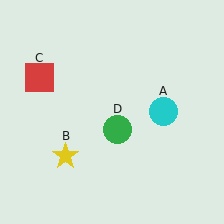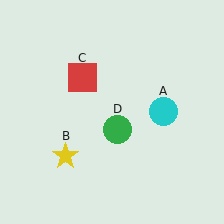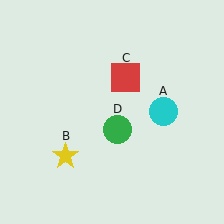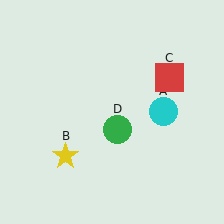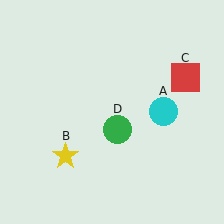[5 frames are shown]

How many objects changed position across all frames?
1 object changed position: red square (object C).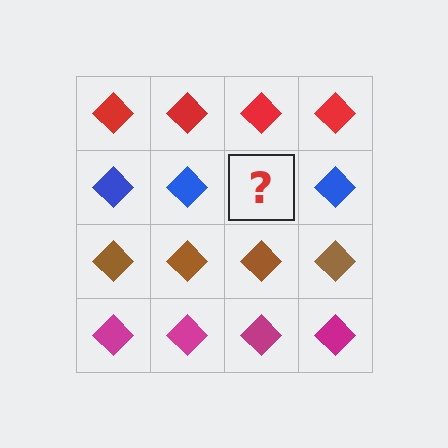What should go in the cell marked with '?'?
The missing cell should contain a blue diamond.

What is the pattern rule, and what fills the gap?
The rule is that each row has a consistent color. The gap should be filled with a blue diamond.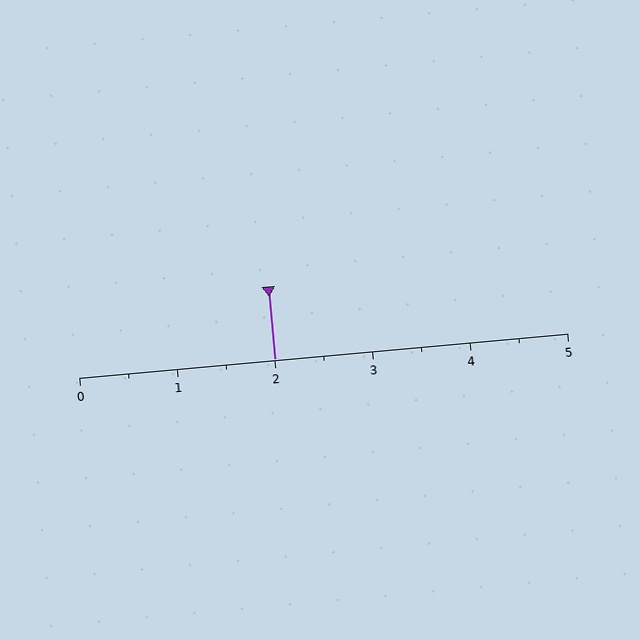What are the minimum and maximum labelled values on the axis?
The axis runs from 0 to 5.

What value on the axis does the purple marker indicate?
The marker indicates approximately 2.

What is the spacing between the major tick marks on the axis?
The major ticks are spaced 1 apart.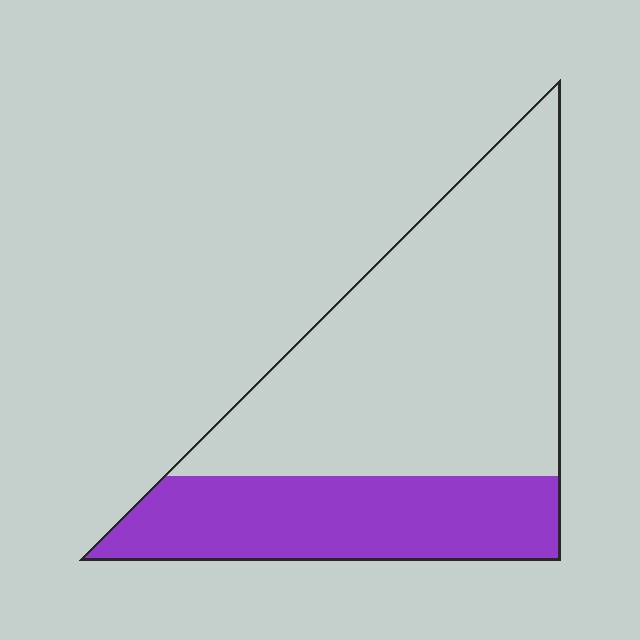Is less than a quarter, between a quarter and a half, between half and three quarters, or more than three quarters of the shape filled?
Between a quarter and a half.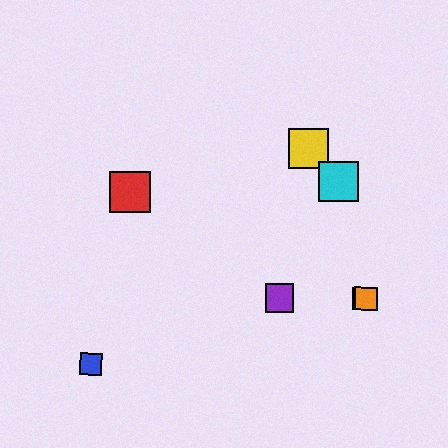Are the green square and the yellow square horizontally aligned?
No, the green square is at y≈299 and the yellow square is at y≈149.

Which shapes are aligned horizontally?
The green square, the purple square, the orange square are aligned horizontally.